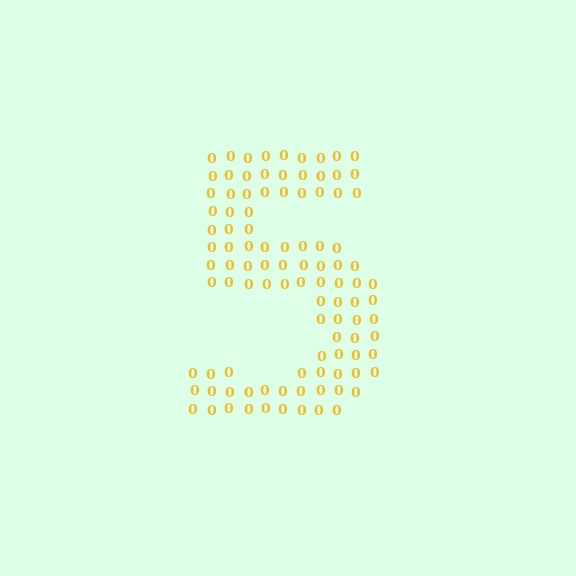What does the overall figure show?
The overall figure shows the digit 5.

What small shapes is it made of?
It is made of small digit 0's.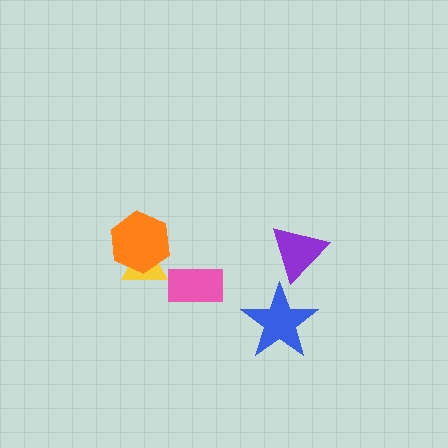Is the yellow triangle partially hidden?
Yes, it is partially covered by another shape.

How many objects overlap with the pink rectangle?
0 objects overlap with the pink rectangle.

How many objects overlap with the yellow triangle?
1 object overlaps with the yellow triangle.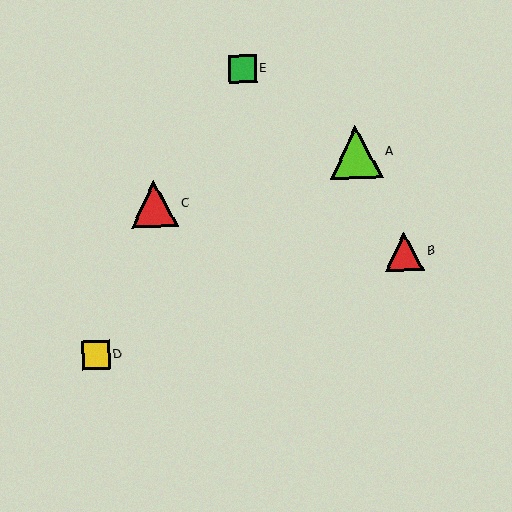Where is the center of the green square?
The center of the green square is at (242, 69).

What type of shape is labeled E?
Shape E is a green square.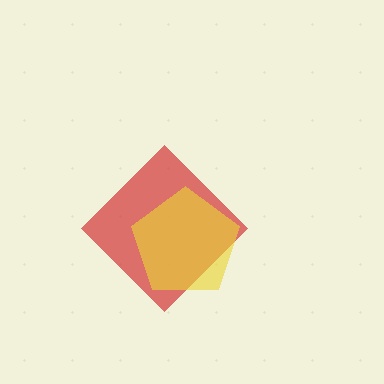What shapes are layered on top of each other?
The layered shapes are: a red diamond, a yellow pentagon.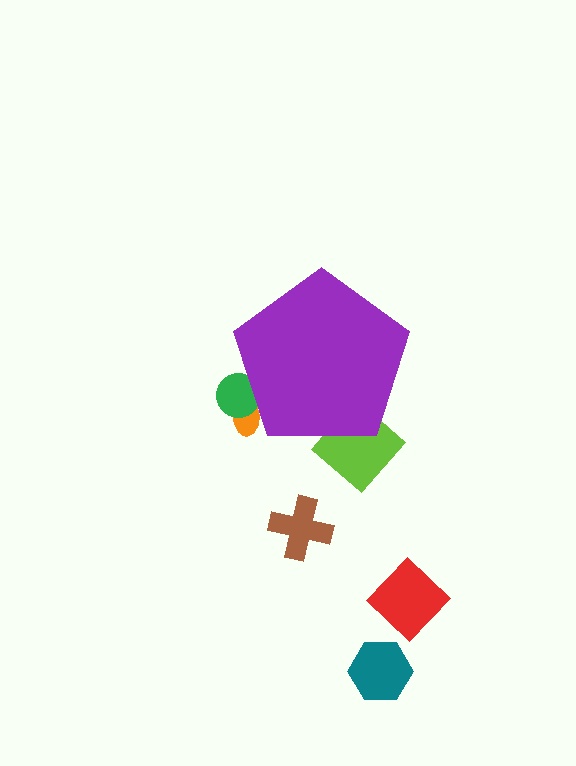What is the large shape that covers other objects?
A purple pentagon.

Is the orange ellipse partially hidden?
Yes, the orange ellipse is partially hidden behind the purple pentagon.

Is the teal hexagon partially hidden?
No, the teal hexagon is fully visible.